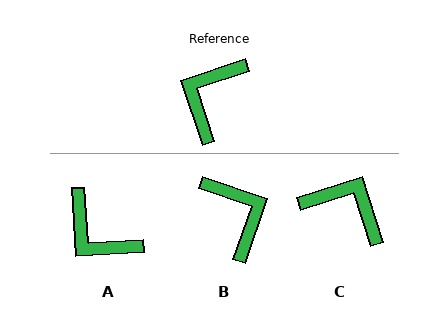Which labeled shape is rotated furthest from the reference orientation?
B, about 127 degrees away.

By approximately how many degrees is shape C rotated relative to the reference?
Approximately 91 degrees clockwise.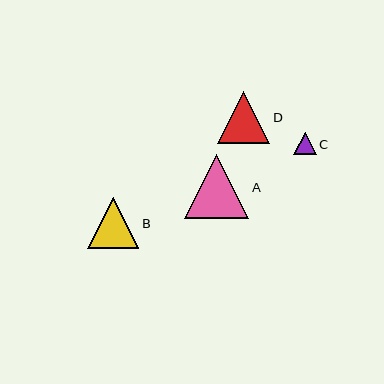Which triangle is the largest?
Triangle A is the largest with a size of approximately 64 pixels.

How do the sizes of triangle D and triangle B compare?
Triangle D and triangle B are approximately the same size.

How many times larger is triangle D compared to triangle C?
Triangle D is approximately 2.3 times the size of triangle C.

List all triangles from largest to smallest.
From largest to smallest: A, D, B, C.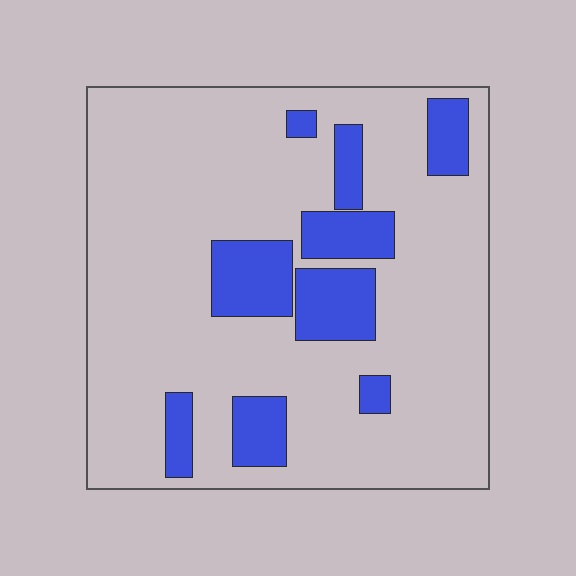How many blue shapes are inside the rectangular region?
9.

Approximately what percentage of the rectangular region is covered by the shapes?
Approximately 20%.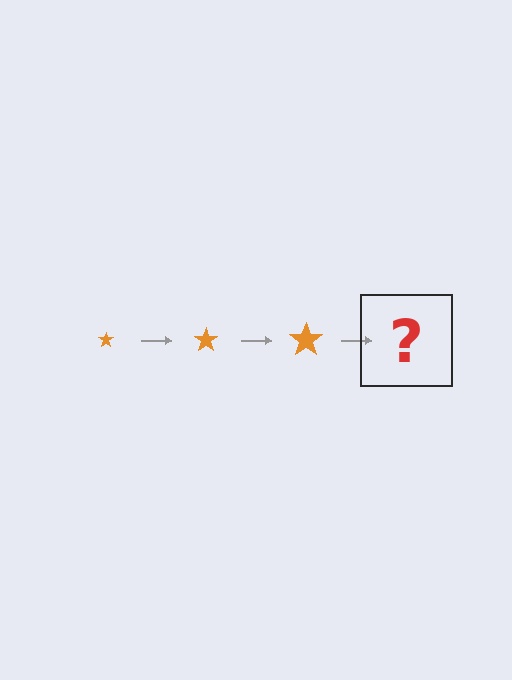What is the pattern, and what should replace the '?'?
The pattern is that the star gets progressively larger each step. The '?' should be an orange star, larger than the previous one.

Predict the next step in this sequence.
The next step is an orange star, larger than the previous one.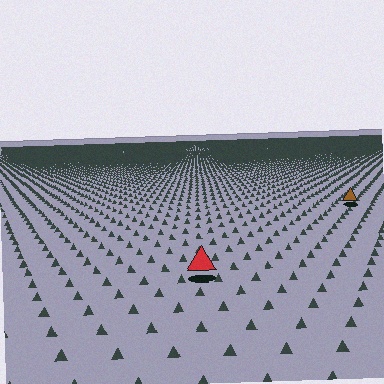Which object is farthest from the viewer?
The brown triangle is farthest from the viewer. It appears smaller and the ground texture around it is denser.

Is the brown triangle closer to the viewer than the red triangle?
No. The red triangle is closer — you can tell from the texture gradient: the ground texture is coarser near it.